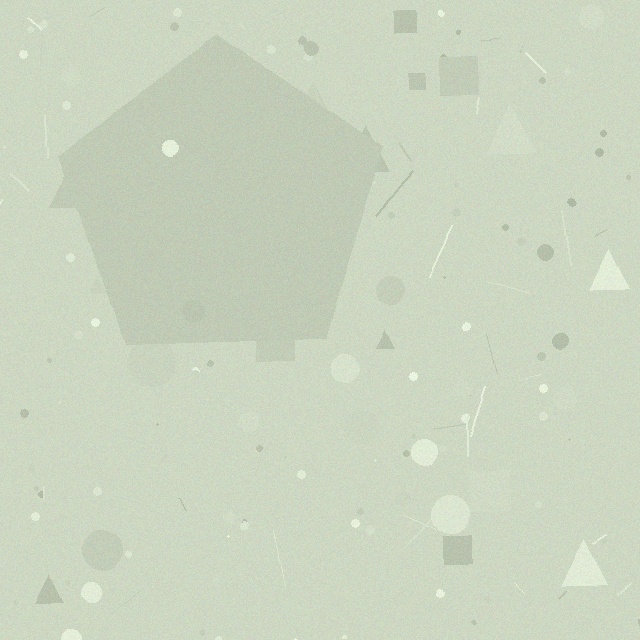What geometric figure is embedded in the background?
A pentagon is embedded in the background.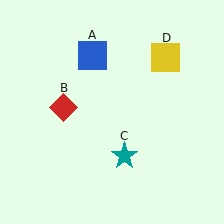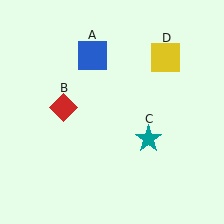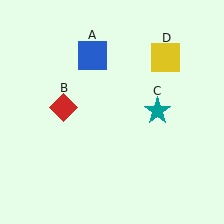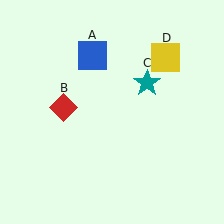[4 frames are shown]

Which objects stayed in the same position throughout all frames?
Blue square (object A) and red diamond (object B) and yellow square (object D) remained stationary.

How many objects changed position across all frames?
1 object changed position: teal star (object C).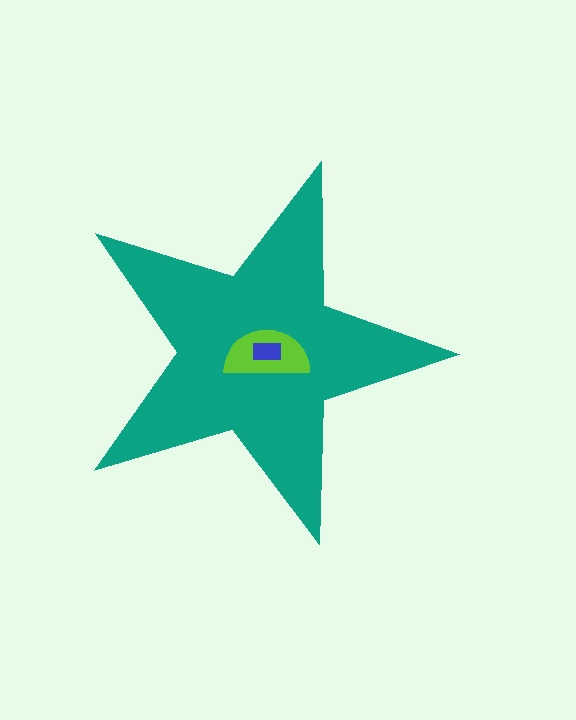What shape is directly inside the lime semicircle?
The blue rectangle.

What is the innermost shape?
The blue rectangle.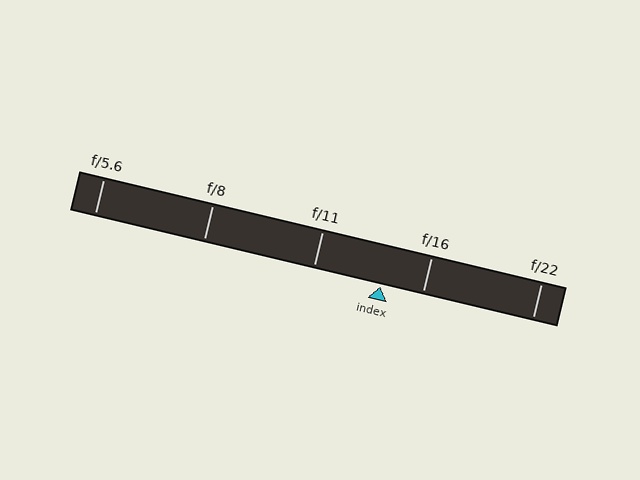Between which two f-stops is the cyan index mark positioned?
The index mark is between f/11 and f/16.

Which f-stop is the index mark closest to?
The index mark is closest to f/16.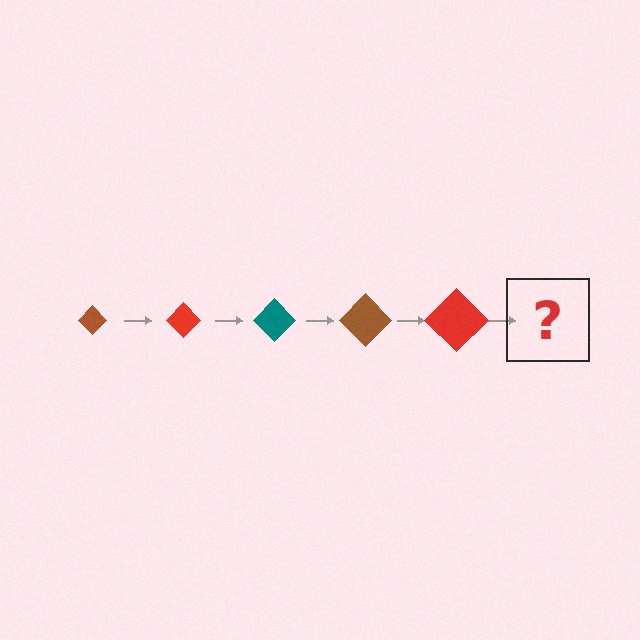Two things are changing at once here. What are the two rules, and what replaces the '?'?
The two rules are that the diamond grows larger each step and the color cycles through brown, red, and teal. The '?' should be a teal diamond, larger than the previous one.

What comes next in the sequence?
The next element should be a teal diamond, larger than the previous one.